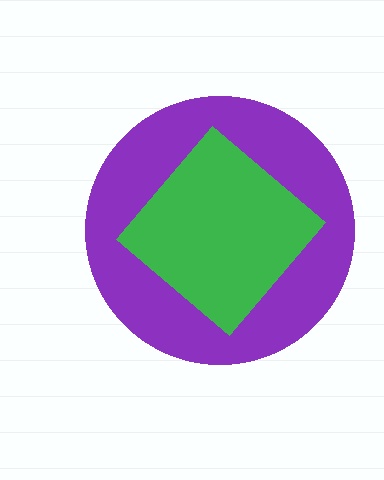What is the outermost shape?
The purple circle.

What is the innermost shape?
The green diamond.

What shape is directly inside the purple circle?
The green diamond.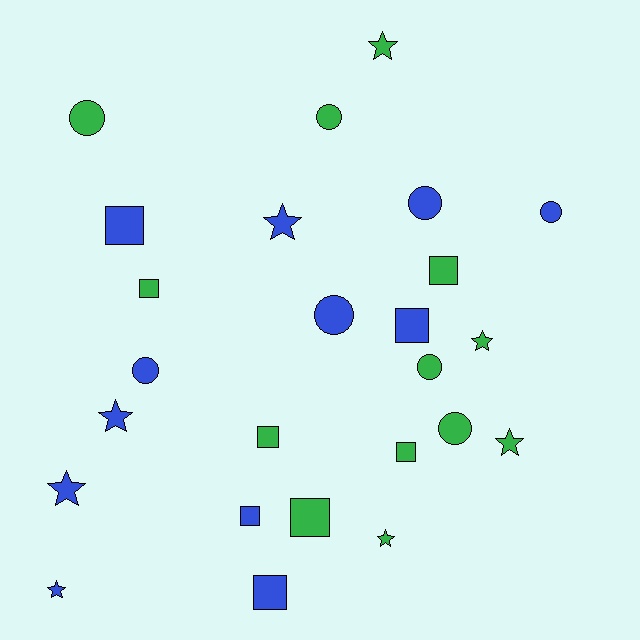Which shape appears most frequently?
Square, with 9 objects.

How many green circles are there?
There are 4 green circles.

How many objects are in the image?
There are 25 objects.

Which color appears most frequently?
Green, with 13 objects.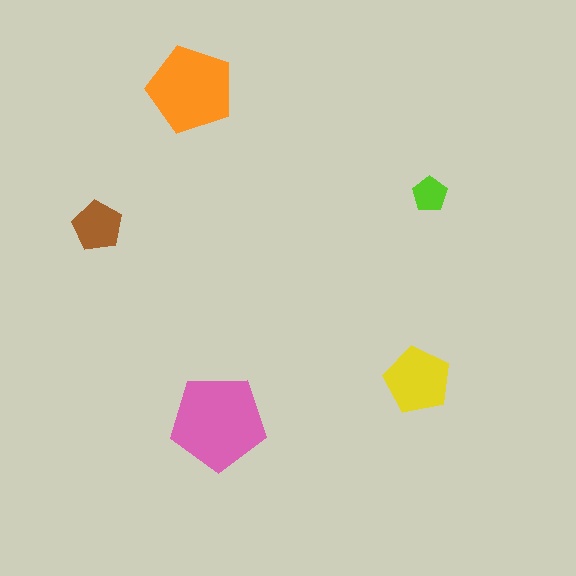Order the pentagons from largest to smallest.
the pink one, the orange one, the yellow one, the brown one, the lime one.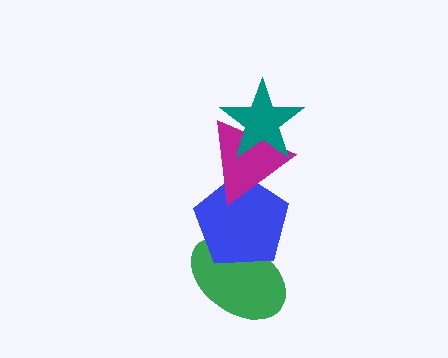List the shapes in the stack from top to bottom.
From top to bottom: the teal star, the magenta triangle, the blue pentagon, the green ellipse.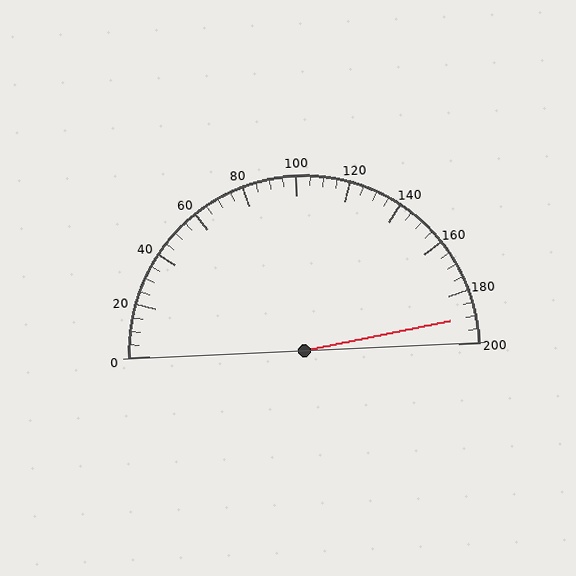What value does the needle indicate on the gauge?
The needle indicates approximately 190.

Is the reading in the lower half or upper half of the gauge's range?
The reading is in the upper half of the range (0 to 200).